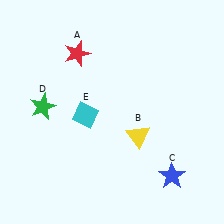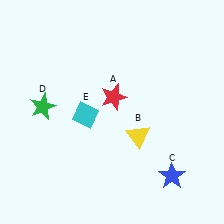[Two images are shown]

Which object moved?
The red star (A) moved down.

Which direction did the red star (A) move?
The red star (A) moved down.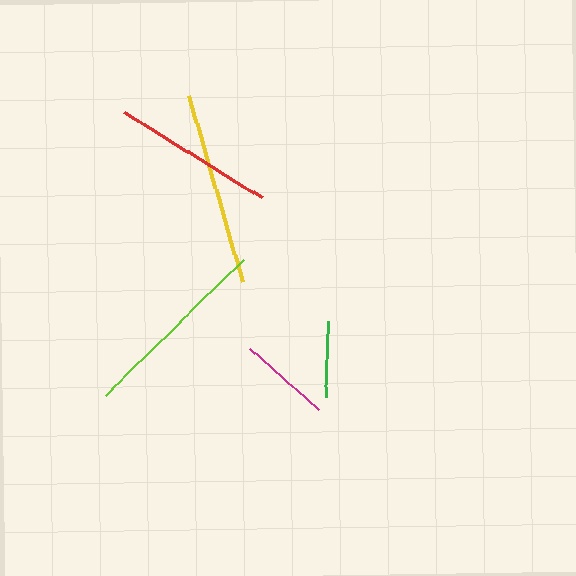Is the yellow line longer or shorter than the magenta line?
The yellow line is longer than the magenta line.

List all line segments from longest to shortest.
From longest to shortest: lime, yellow, red, magenta, green.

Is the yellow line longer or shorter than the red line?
The yellow line is longer than the red line.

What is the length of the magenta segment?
The magenta segment is approximately 92 pixels long.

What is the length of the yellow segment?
The yellow segment is approximately 193 pixels long.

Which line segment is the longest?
The lime line is the longest at approximately 194 pixels.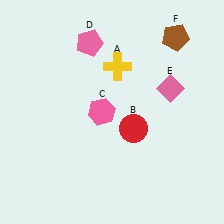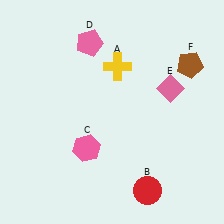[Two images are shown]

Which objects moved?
The objects that moved are: the red circle (B), the pink hexagon (C), the brown pentagon (F).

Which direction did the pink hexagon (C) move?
The pink hexagon (C) moved down.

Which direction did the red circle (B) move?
The red circle (B) moved down.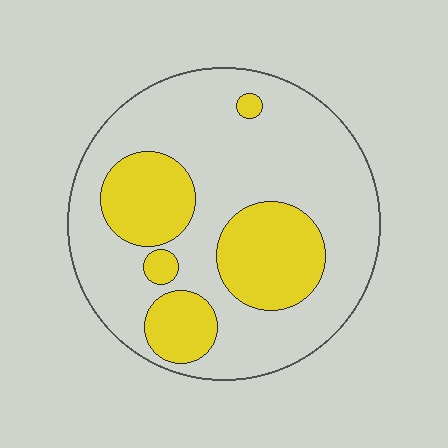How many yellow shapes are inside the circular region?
5.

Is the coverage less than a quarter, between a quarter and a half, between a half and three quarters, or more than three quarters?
Between a quarter and a half.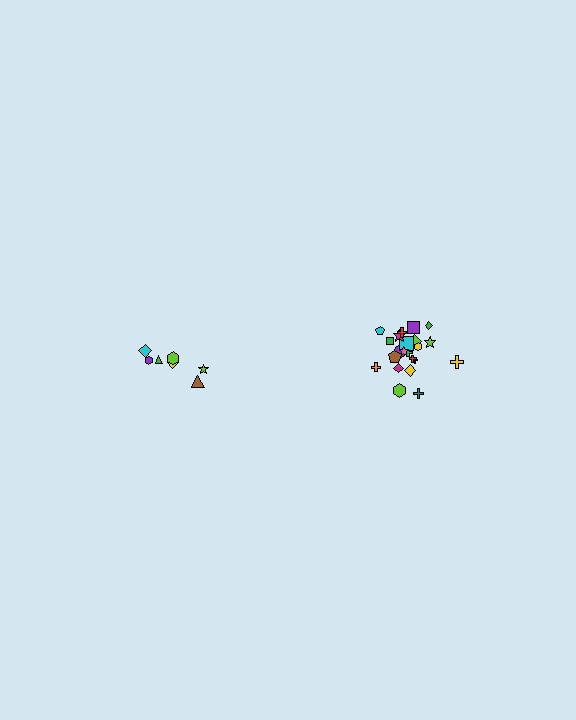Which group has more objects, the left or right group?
The right group.